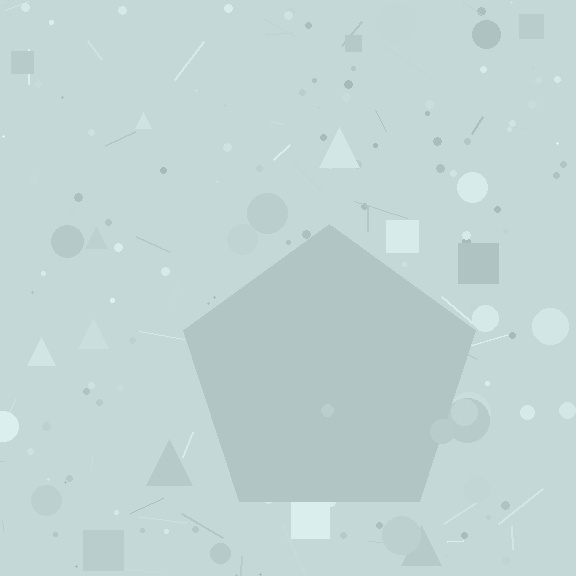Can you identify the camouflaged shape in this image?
The camouflaged shape is a pentagon.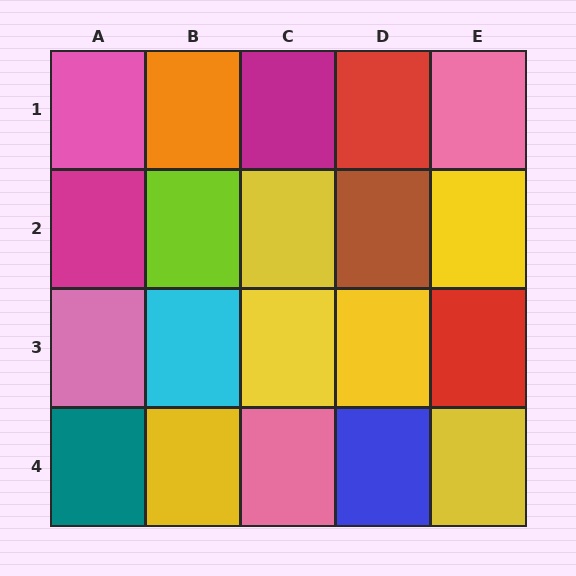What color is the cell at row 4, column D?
Blue.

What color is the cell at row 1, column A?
Pink.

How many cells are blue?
1 cell is blue.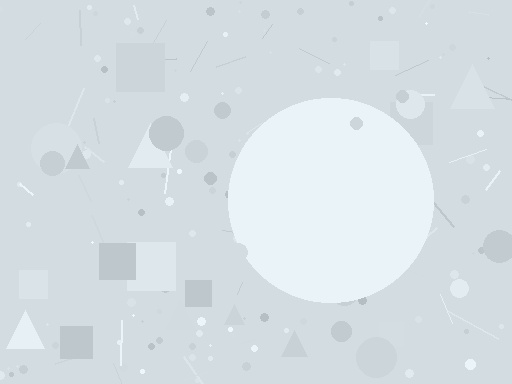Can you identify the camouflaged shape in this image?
The camouflaged shape is a circle.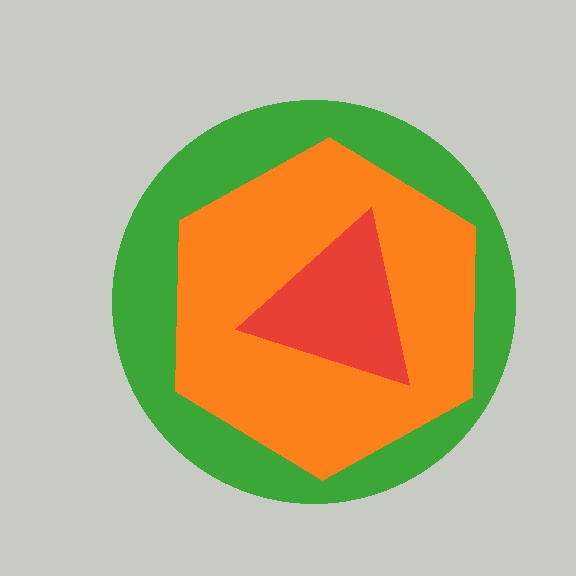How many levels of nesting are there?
3.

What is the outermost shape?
The green circle.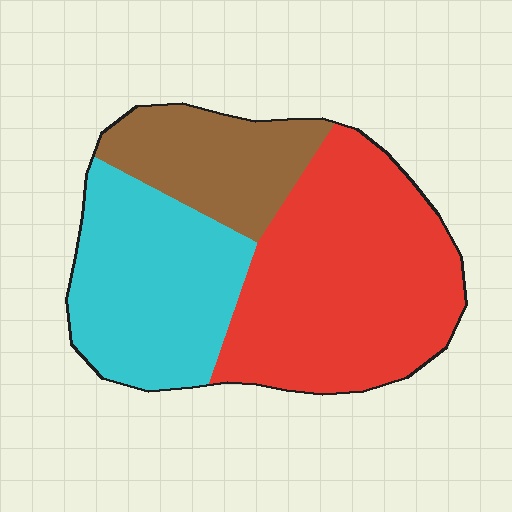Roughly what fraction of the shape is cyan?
Cyan covers roughly 30% of the shape.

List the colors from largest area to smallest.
From largest to smallest: red, cyan, brown.